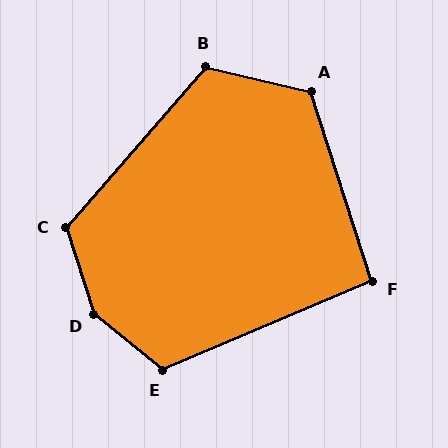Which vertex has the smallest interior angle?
F, at approximately 95 degrees.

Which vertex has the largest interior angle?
D, at approximately 147 degrees.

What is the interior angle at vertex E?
Approximately 118 degrees (obtuse).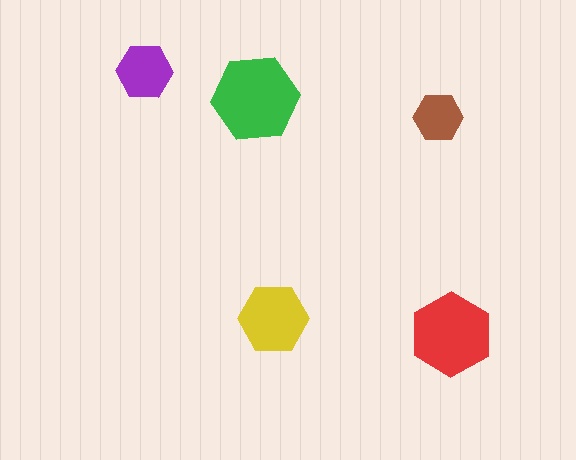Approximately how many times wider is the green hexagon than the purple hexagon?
About 1.5 times wider.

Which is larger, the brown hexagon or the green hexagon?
The green one.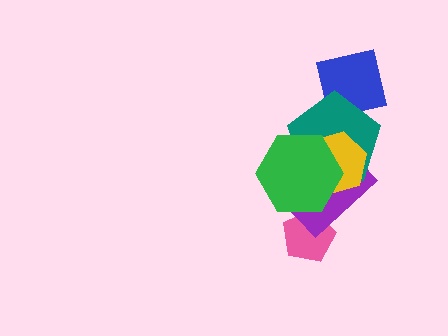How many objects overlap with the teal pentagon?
4 objects overlap with the teal pentagon.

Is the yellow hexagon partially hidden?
Yes, it is partially covered by another shape.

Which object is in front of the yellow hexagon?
The green hexagon is in front of the yellow hexagon.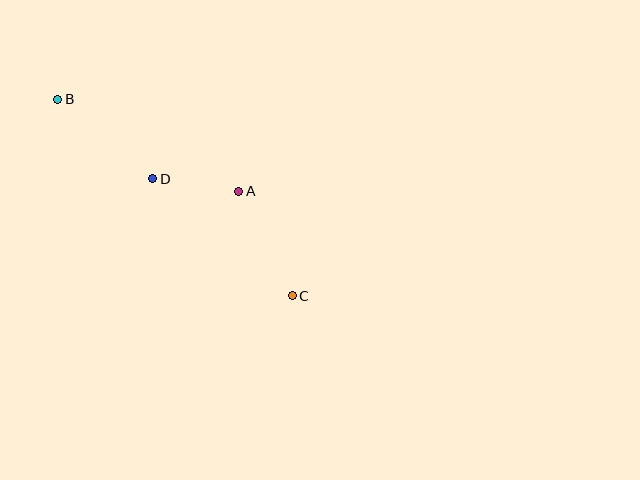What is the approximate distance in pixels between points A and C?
The distance between A and C is approximately 117 pixels.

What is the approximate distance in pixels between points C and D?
The distance between C and D is approximately 182 pixels.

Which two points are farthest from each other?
Points B and C are farthest from each other.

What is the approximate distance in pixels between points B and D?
The distance between B and D is approximately 124 pixels.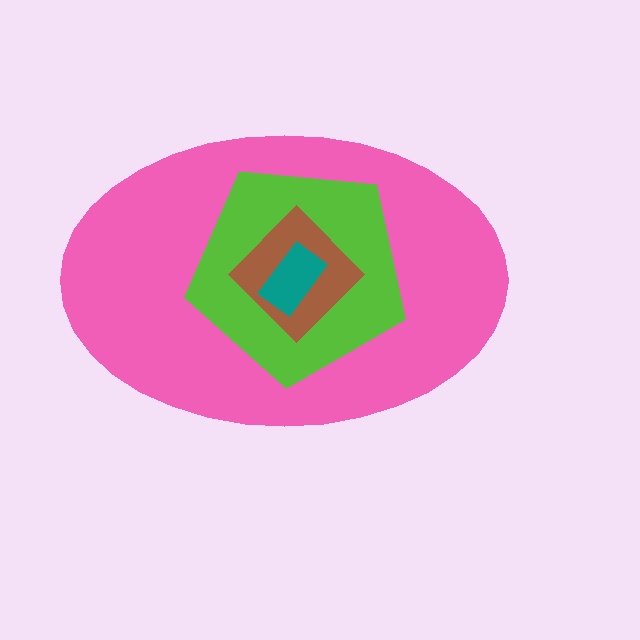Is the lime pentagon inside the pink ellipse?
Yes.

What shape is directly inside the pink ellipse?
The lime pentagon.